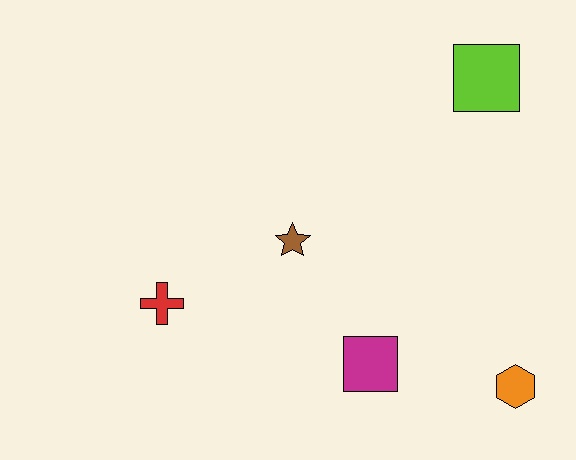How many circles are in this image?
There are no circles.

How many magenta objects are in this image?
There is 1 magenta object.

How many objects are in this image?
There are 5 objects.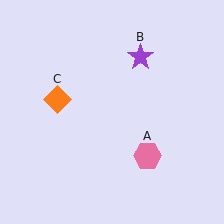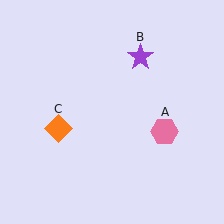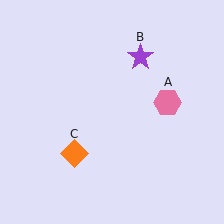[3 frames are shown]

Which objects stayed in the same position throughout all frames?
Purple star (object B) remained stationary.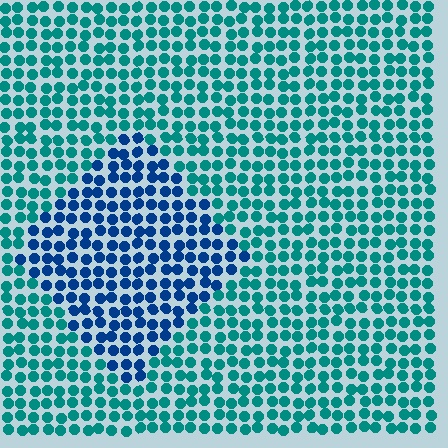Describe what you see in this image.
The image is filled with small teal elements in a uniform arrangement. A diamond-shaped region is visible where the elements are tinted to a slightly different hue, forming a subtle color boundary.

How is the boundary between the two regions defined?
The boundary is defined purely by a slight shift in hue (about 40 degrees). Spacing, size, and orientation are identical on both sides.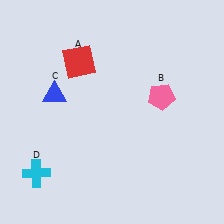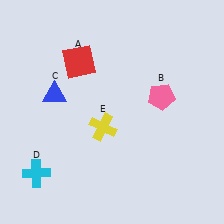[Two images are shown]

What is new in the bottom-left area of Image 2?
A yellow cross (E) was added in the bottom-left area of Image 2.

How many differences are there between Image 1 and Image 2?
There is 1 difference between the two images.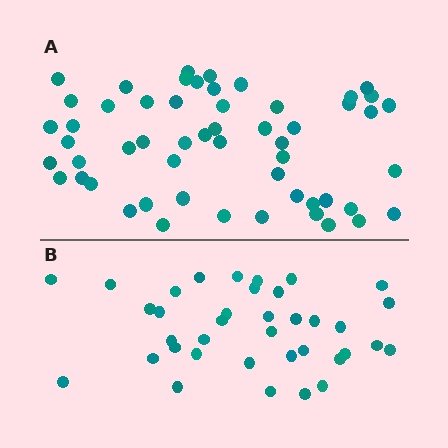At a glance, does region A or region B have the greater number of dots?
Region A (the top region) has more dots.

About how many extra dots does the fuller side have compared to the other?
Region A has approximately 20 more dots than region B.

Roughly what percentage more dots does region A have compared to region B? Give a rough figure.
About 50% more.